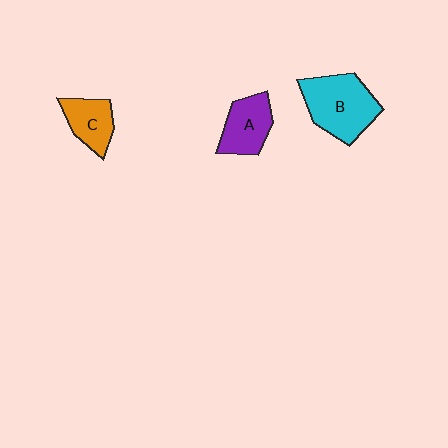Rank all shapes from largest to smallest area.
From largest to smallest: B (cyan), A (purple), C (orange).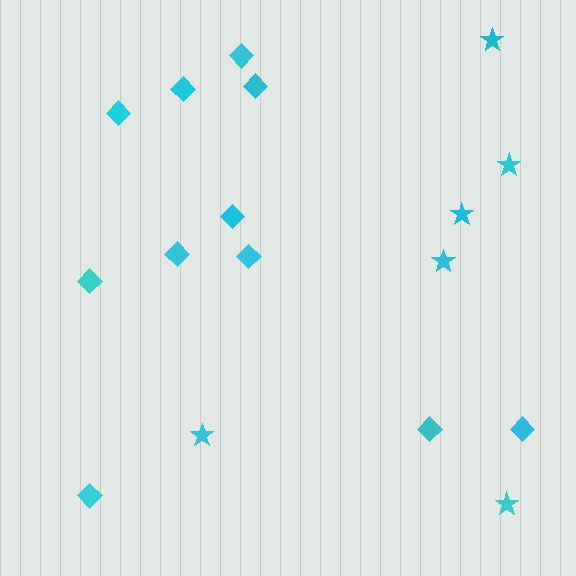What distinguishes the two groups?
There are 2 groups: one group of stars (6) and one group of diamonds (11).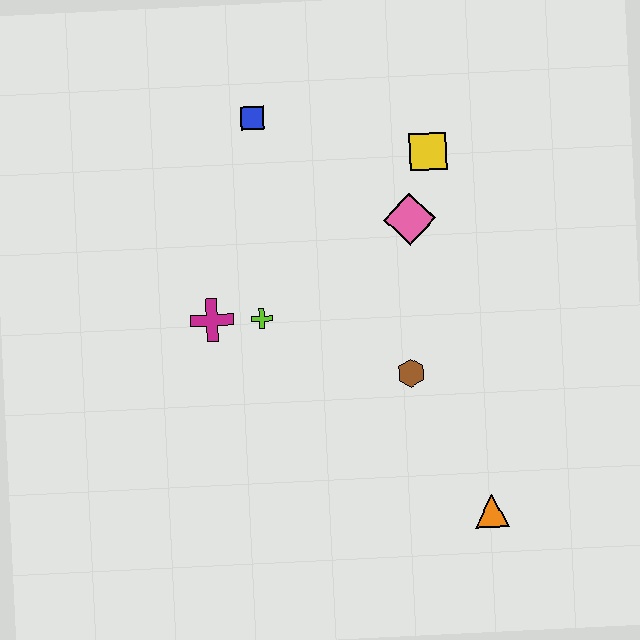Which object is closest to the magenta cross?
The lime cross is closest to the magenta cross.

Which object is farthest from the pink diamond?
The orange triangle is farthest from the pink diamond.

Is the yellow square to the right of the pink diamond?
Yes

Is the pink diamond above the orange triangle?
Yes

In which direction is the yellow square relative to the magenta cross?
The yellow square is to the right of the magenta cross.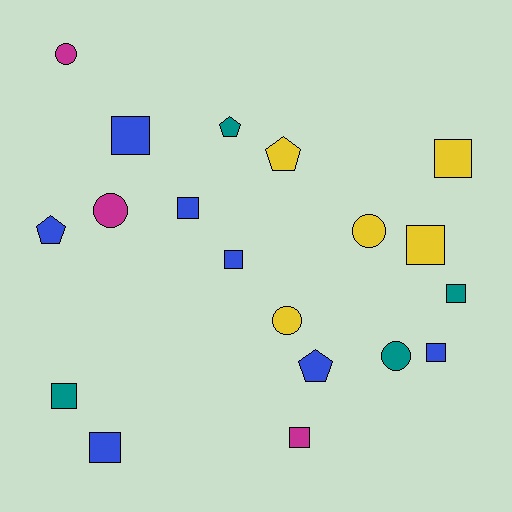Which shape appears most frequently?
Square, with 10 objects.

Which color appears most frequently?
Blue, with 7 objects.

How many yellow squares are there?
There are 2 yellow squares.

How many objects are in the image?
There are 19 objects.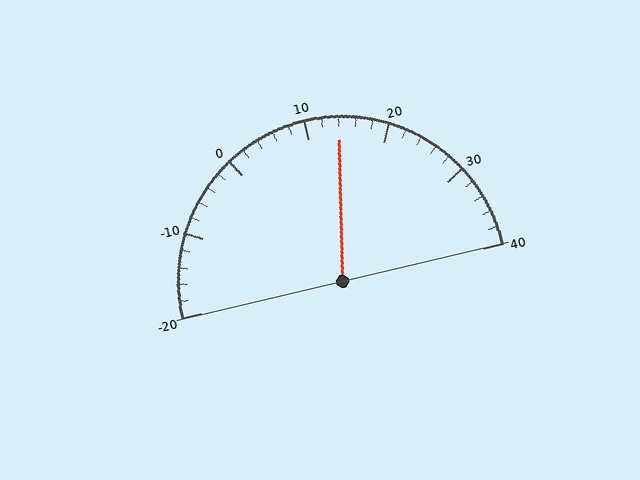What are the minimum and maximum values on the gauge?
The gauge ranges from -20 to 40.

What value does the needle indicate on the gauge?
The needle indicates approximately 14.